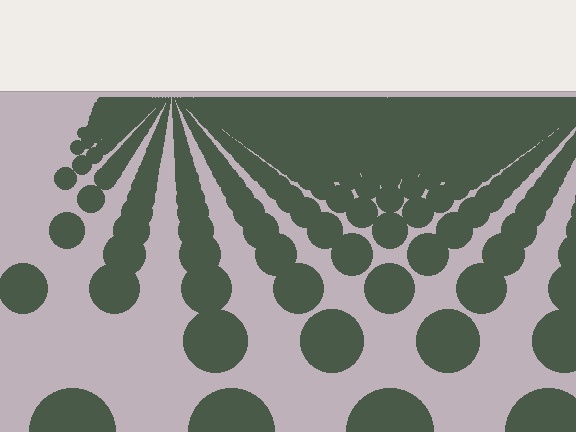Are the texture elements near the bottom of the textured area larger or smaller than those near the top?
Larger. Near the bottom, elements are closer to the viewer and appear at a bigger on-screen size.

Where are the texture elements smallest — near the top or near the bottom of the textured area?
Near the top.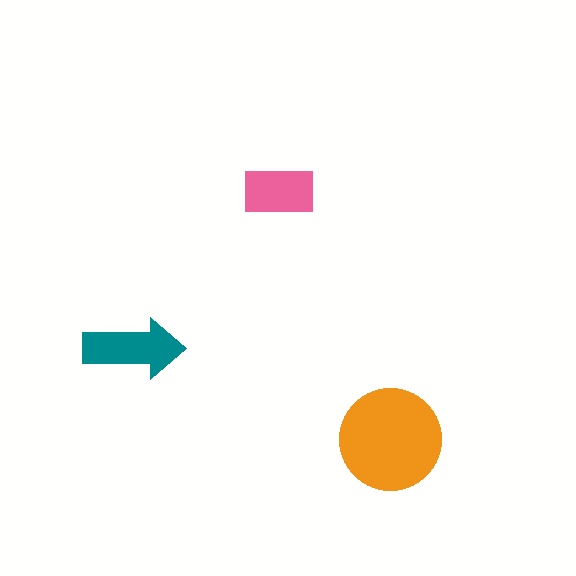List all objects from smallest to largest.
The pink rectangle, the teal arrow, the orange circle.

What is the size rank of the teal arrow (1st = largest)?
2nd.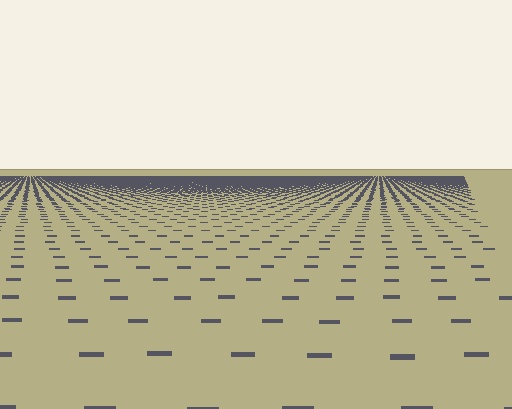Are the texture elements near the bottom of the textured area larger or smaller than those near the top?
Larger. Near the bottom, elements are closer to the viewer and appear at a bigger on-screen size.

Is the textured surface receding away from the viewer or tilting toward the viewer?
The surface is receding away from the viewer. Texture elements get smaller and denser toward the top.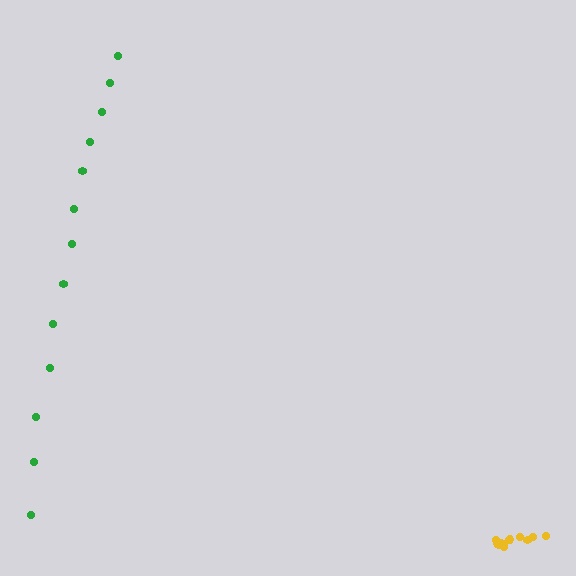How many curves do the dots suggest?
There are 2 distinct paths.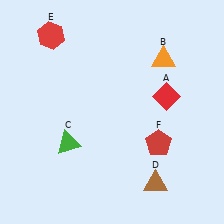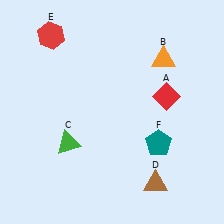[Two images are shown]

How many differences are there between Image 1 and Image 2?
There is 1 difference between the two images.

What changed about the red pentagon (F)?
In Image 1, F is red. In Image 2, it changed to teal.